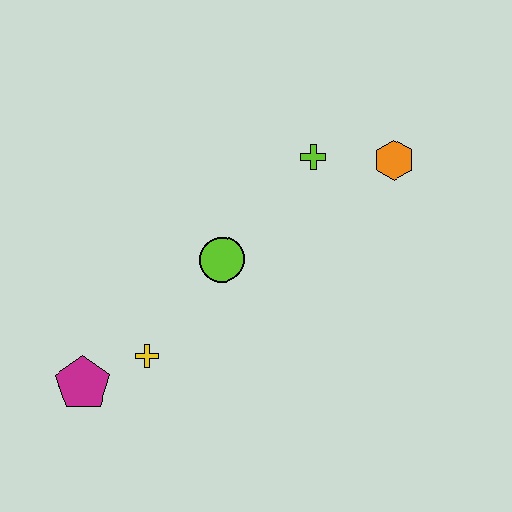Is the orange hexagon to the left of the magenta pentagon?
No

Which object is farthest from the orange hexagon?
The magenta pentagon is farthest from the orange hexagon.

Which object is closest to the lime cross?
The orange hexagon is closest to the lime cross.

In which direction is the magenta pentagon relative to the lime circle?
The magenta pentagon is to the left of the lime circle.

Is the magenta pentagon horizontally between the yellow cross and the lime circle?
No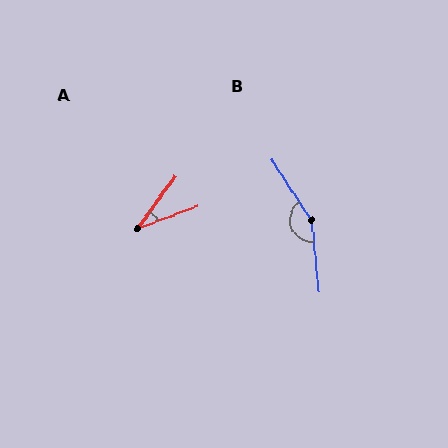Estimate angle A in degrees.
Approximately 34 degrees.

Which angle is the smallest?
A, at approximately 34 degrees.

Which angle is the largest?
B, at approximately 153 degrees.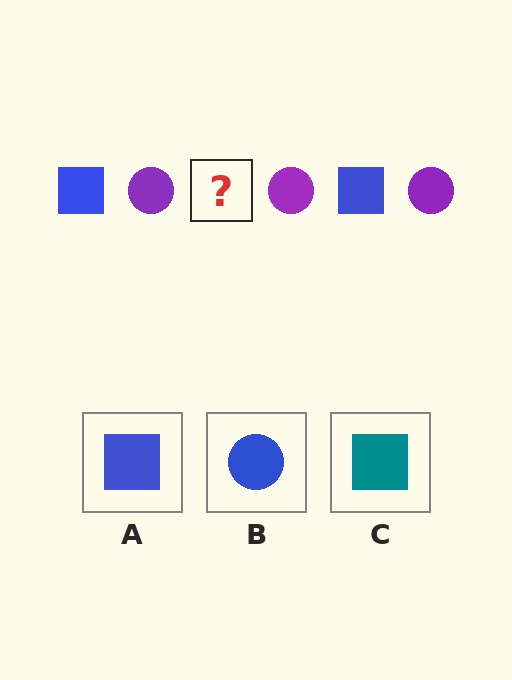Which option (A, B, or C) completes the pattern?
A.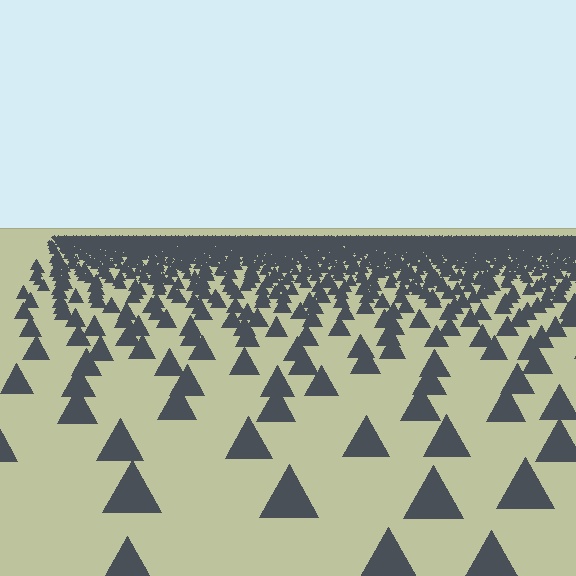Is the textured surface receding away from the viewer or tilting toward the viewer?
The surface is receding away from the viewer. Texture elements get smaller and denser toward the top.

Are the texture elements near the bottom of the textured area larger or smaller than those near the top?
Larger. Near the bottom, elements are closer to the viewer and appear at a bigger on-screen size.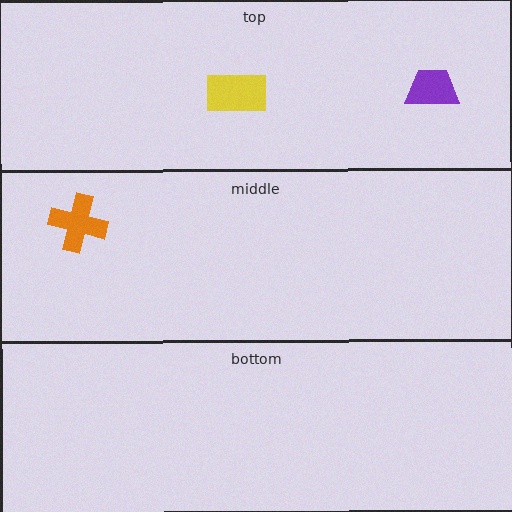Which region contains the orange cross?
The middle region.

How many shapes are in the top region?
2.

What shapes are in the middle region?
The orange cross.